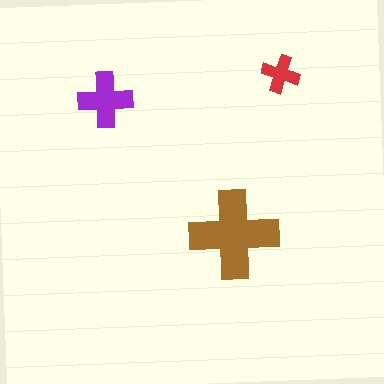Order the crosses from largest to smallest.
the brown one, the purple one, the red one.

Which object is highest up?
The red cross is topmost.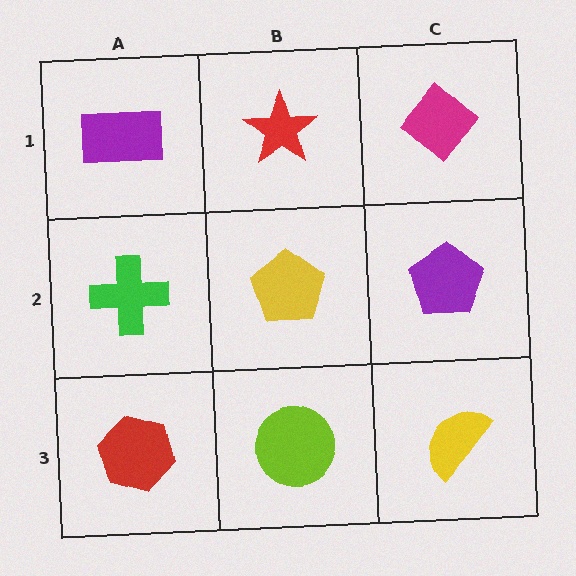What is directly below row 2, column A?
A red hexagon.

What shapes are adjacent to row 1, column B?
A yellow pentagon (row 2, column B), a purple rectangle (row 1, column A), a magenta diamond (row 1, column C).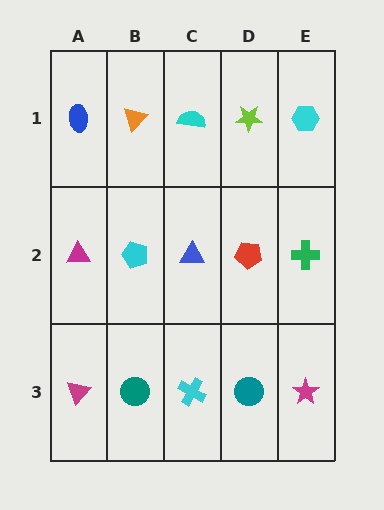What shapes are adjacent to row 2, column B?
An orange triangle (row 1, column B), a teal circle (row 3, column B), a magenta triangle (row 2, column A), a blue triangle (row 2, column C).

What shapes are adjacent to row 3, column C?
A blue triangle (row 2, column C), a teal circle (row 3, column B), a teal circle (row 3, column D).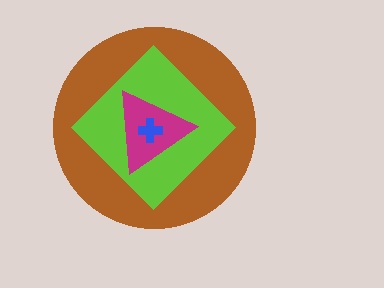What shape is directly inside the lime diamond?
The magenta triangle.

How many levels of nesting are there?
4.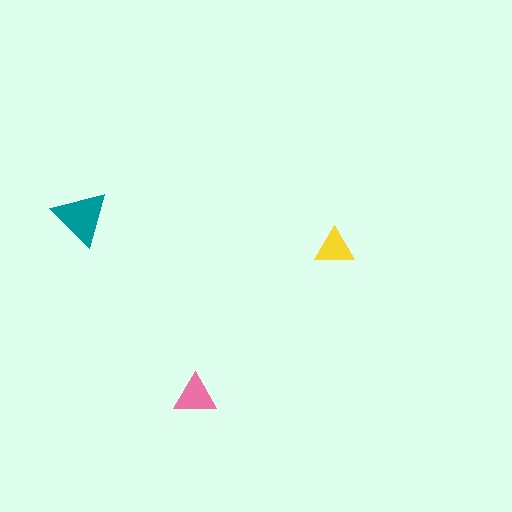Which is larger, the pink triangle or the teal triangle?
The teal one.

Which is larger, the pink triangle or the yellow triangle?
The pink one.